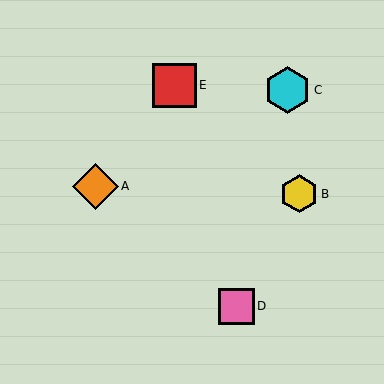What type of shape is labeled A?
Shape A is an orange diamond.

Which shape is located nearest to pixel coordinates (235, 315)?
The pink square (labeled D) at (236, 306) is nearest to that location.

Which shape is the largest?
The cyan hexagon (labeled C) is the largest.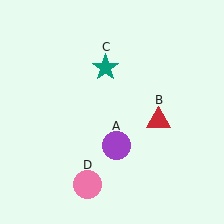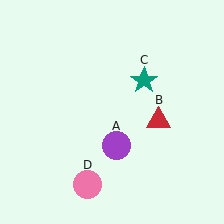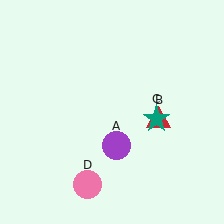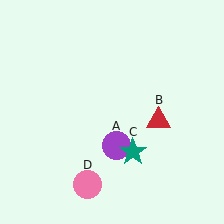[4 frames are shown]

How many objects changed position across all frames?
1 object changed position: teal star (object C).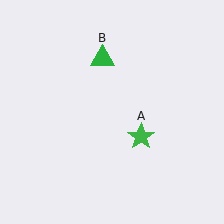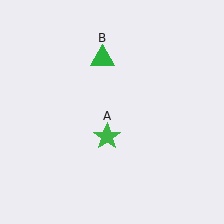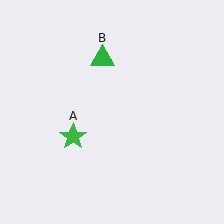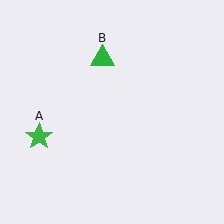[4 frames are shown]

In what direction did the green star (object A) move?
The green star (object A) moved left.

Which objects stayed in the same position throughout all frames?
Green triangle (object B) remained stationary.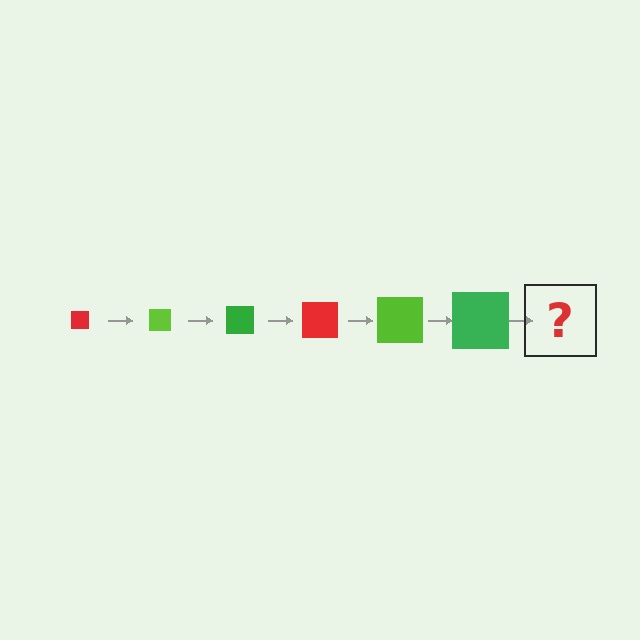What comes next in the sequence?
The next element should be a red square, larger than the previous one.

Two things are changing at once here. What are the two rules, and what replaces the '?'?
The two rules are that the square grows larger each step and the color cycles through red, lime, and green. The '?' should be a red square, larger than the previous one.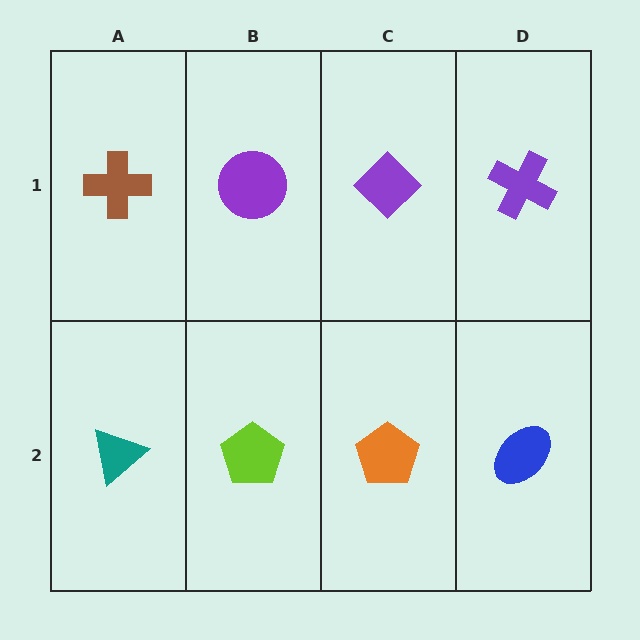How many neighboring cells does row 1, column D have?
2.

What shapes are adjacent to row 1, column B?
A lime pentagon (row 2, column B), a brown cross (row 1, column A), a purple diamond (row 1, column C).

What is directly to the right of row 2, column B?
An orange pentagon.